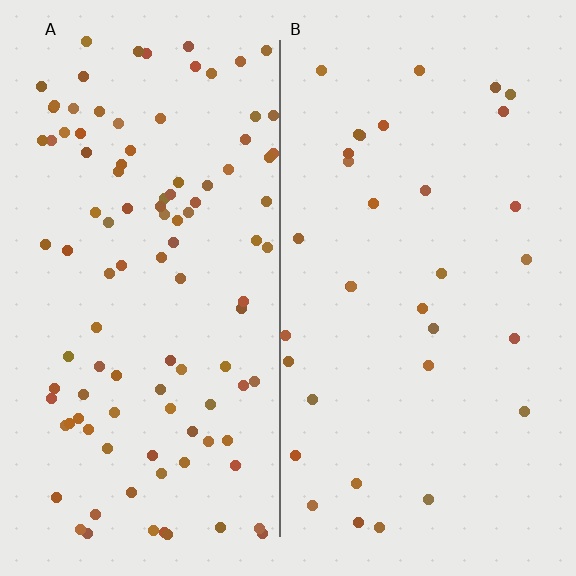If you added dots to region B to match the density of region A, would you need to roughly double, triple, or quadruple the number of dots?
Approximately triple.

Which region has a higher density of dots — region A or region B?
A (the left).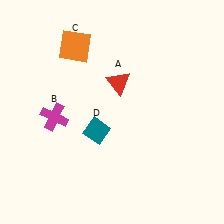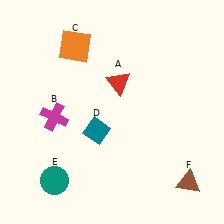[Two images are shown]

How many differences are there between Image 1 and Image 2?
There are 2 differences between the two images.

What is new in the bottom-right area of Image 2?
A brown triangle (F) was added in the bottom-right area of Image 2.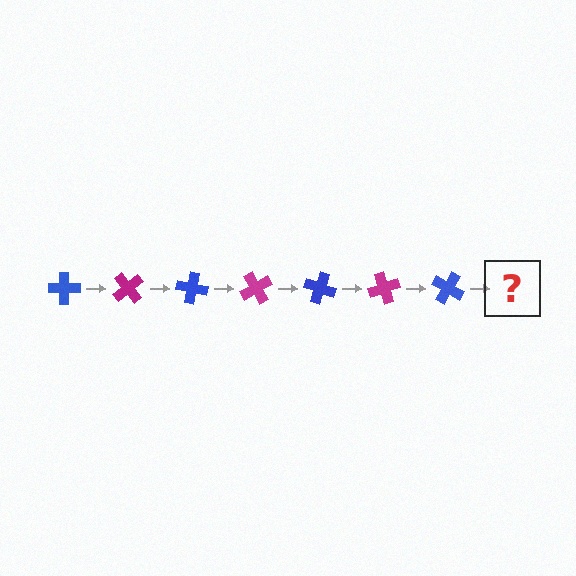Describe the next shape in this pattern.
It should be a magenta cross, rotated 350 degrees from the start.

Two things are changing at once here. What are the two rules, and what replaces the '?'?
The two rules are that it rotates 50 degrees each step and the color cycles through blue and magenta. The '?' should be a magenta cross, rotated 350 degrees from the start.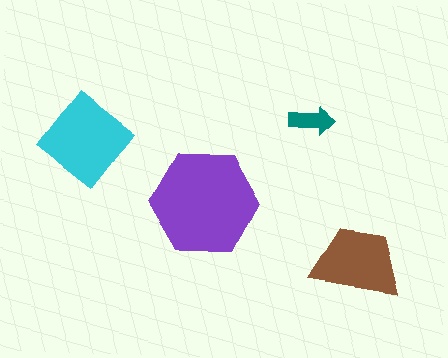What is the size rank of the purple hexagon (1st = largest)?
1st.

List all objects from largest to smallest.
The purple hexagon, the cyan diamond, the brown trapezoid, the teal arrow.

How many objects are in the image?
There are 4 objects in the image.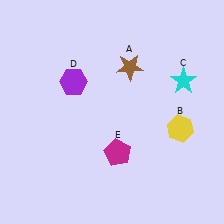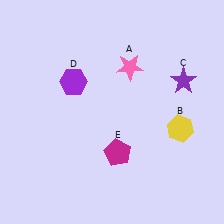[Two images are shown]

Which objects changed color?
A changed from brown to pink. C changed from cyan to purple.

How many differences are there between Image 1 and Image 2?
There are 2 differences between the two images.